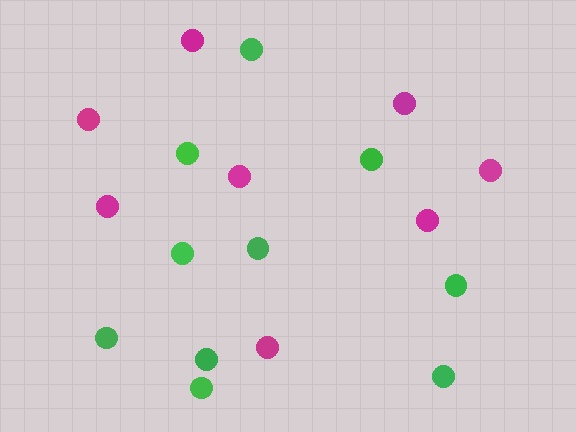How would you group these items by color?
There are 2 groups: one group of magenta circles (8) and one group of green circles (10).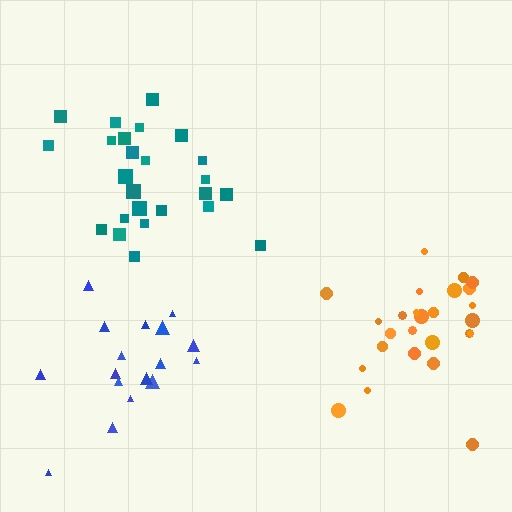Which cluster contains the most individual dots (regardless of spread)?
Orange (26).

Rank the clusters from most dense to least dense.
teal, orange, blue.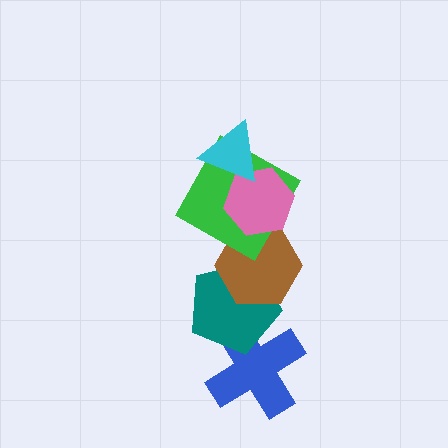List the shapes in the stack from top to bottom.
From top to bottom: the cyan triangle, the pink hexagon, the green square, the brown hexagon, the teal pentagon, the blue cross.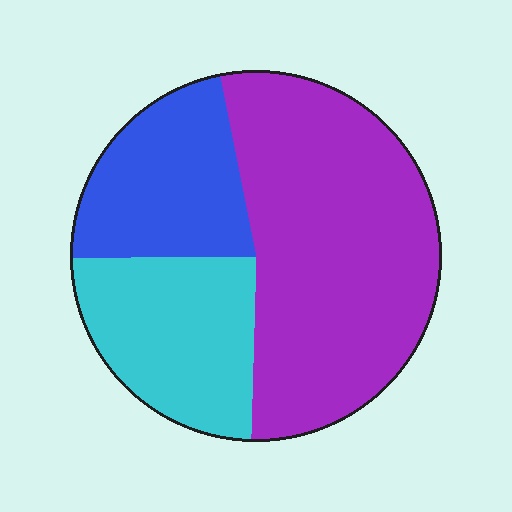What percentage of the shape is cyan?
Cyan takes up about one quarter (1/4) of the shape.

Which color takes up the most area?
Purple, at roughly 55%.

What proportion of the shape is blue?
Blue takes up between a sixth and a third of the shape.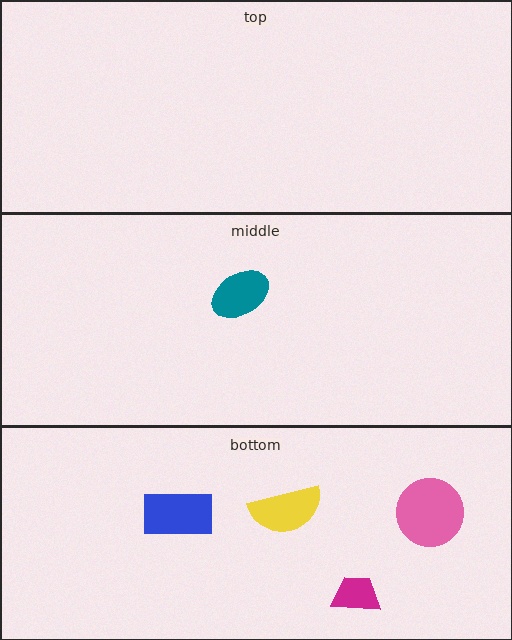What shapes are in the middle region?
The teal ellipse.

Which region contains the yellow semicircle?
The bottom region.